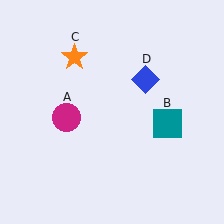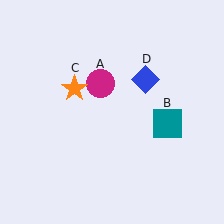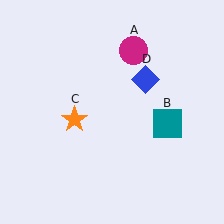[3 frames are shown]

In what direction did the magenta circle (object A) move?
The magenta circle (object A) moved up and to the right.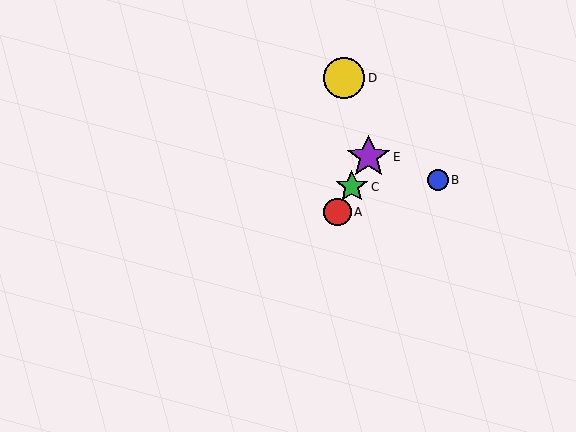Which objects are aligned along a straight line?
Objects A, C, E are aligned along a straight line.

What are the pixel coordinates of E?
Object E is at (368, 157).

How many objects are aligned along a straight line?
3 objects (A, C, E) are aligned along a straight line.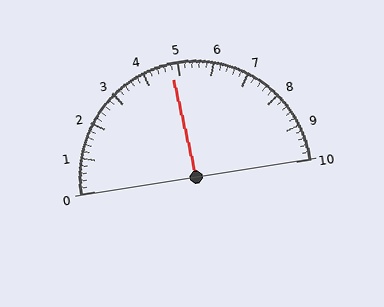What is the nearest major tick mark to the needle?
The nearest major tick mark is 5.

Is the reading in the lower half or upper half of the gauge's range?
The reading is in the lower half of the range (0 to 10).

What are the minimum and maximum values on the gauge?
The gauge ranges from 0 to 10.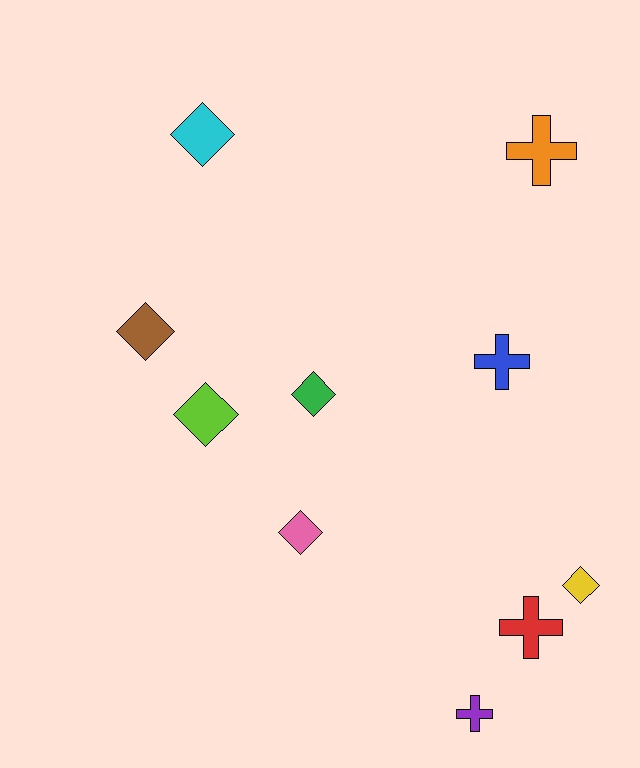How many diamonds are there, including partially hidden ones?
There are 6 diamonds.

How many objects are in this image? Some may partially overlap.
There are 10 objects.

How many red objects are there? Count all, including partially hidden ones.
There is 1 red object.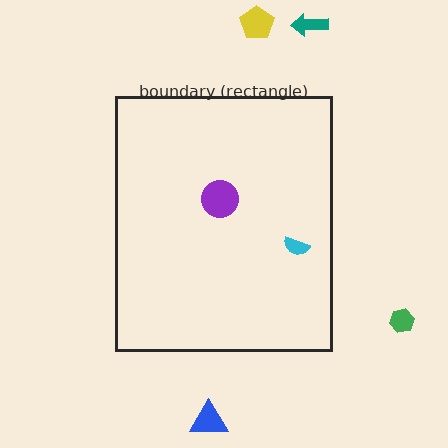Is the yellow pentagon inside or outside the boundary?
Outside.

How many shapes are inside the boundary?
2 inside, 4 outside.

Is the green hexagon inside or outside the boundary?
Outside.